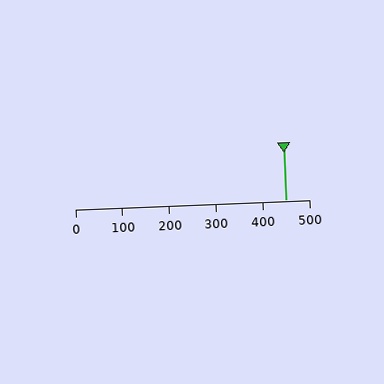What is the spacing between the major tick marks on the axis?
The major ticks are spaced 100 apart.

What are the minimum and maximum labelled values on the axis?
The axis runs from 0 to 500.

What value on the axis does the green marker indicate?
The marker indicates approximately 450.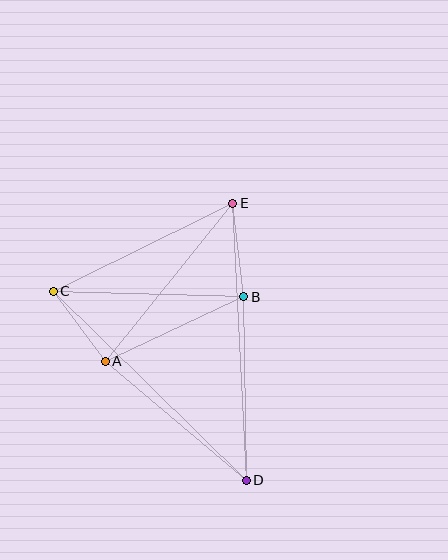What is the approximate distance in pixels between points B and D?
The distance between B and D is approximately 183 pixels.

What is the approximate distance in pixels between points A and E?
The distance between A and E is approximately 203 pixels.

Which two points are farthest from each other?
Points D and E are farthest from each other.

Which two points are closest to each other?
Points A and C are closest to each other.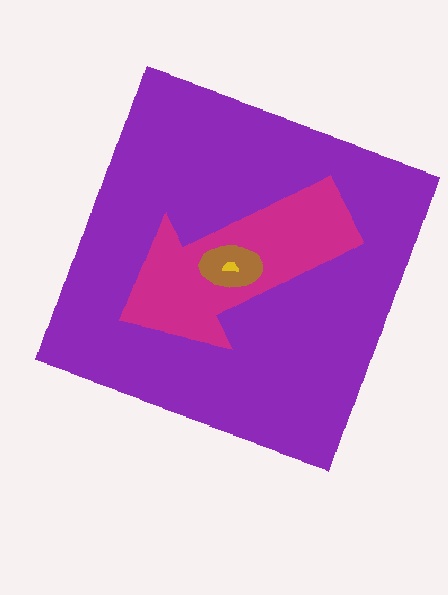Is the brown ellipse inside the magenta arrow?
Yes.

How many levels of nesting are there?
4.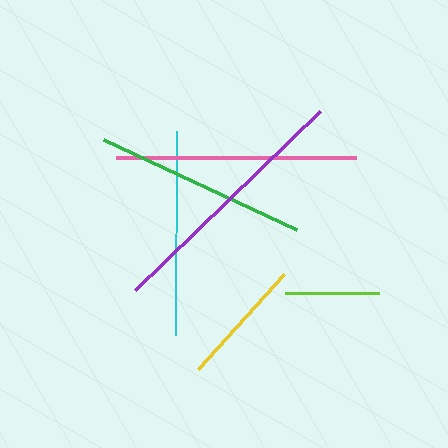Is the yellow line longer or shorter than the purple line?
The purple line is longer than the yellow line.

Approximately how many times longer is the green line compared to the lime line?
The green line is approximately 2.3 times the length of the lime line.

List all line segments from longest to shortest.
From longest to shortest: purple, pink, green, cyan, yellow, lime.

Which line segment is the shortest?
The lime line is the shortest at approximately 94 pixels.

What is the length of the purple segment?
The purple segment is approximately 258 pixels long.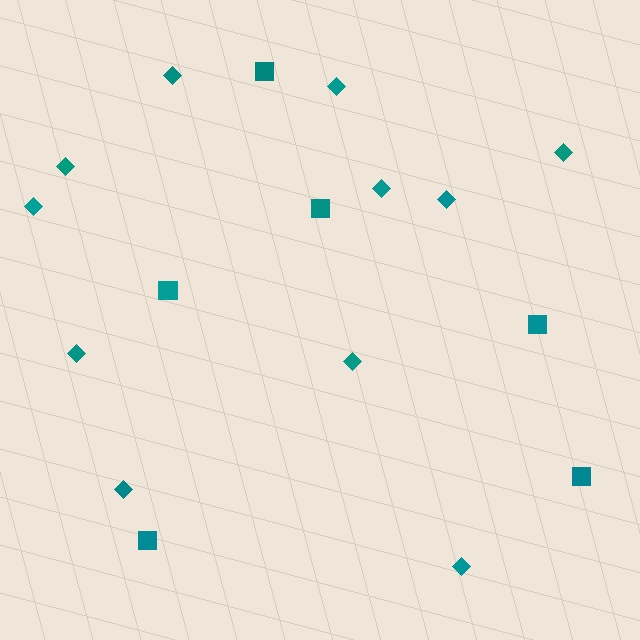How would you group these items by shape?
There are 2 groups: one group of diamonds (11) and one group of squares (6).